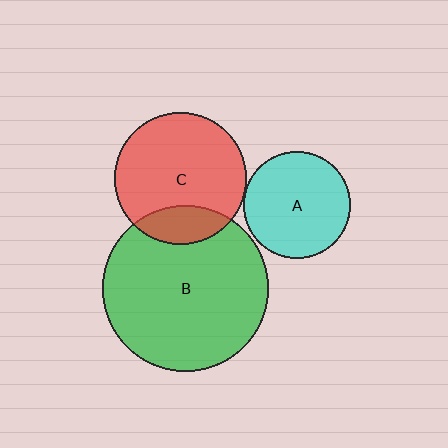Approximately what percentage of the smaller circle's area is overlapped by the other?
Approximately 20%.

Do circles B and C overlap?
Yes.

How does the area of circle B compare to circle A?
Approximately 2.4 times.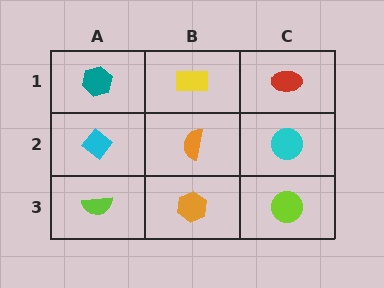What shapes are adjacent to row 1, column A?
A cyan diamond (row 2, column A), a yellow rectangle (row 1, column B).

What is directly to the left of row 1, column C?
A yellow rectangle.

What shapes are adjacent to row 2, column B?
A yellow rectangle (row 1, column B), an orange hexagon (row 3, column B), a cyan diamond (row 2, column A), a cyan circle (row 2, column C).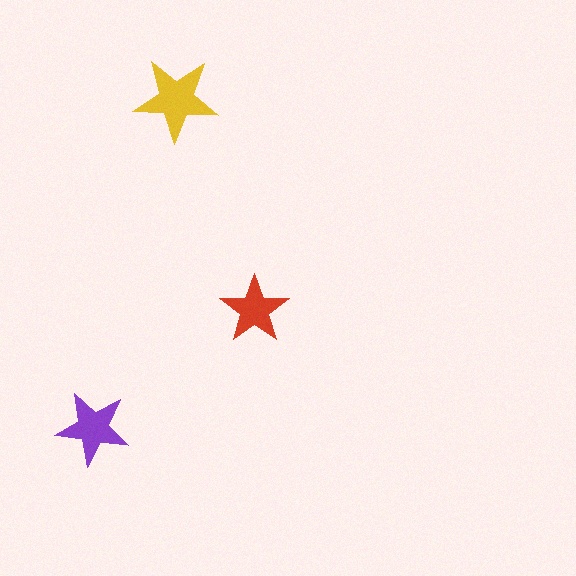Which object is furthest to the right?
The red star is rightmost.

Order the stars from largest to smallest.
the yellow one, the purple one, the red one.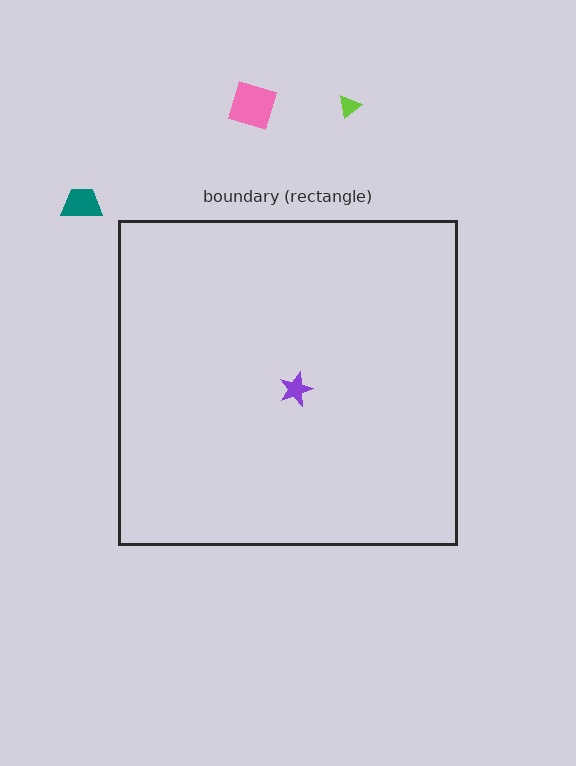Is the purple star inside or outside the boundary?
Inside.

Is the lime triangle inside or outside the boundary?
Outside.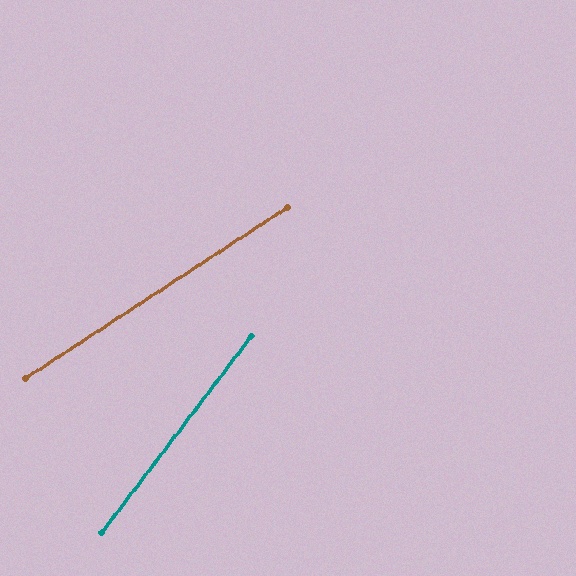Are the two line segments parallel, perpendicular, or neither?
Neither parallel nor perpendicular — they differ by about 19°.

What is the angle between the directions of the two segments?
Approximately 19 degrees.